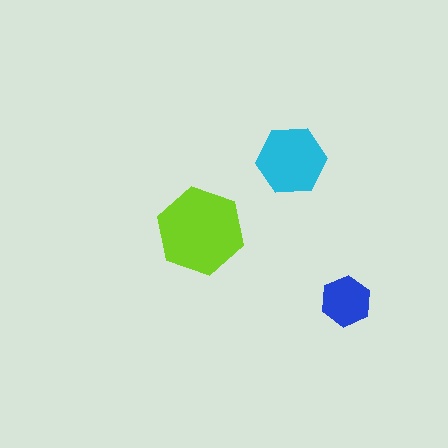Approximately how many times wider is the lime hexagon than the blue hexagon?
About 1.5 times wider.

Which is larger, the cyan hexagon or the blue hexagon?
The cyan one.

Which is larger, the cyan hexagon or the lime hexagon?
The lime one.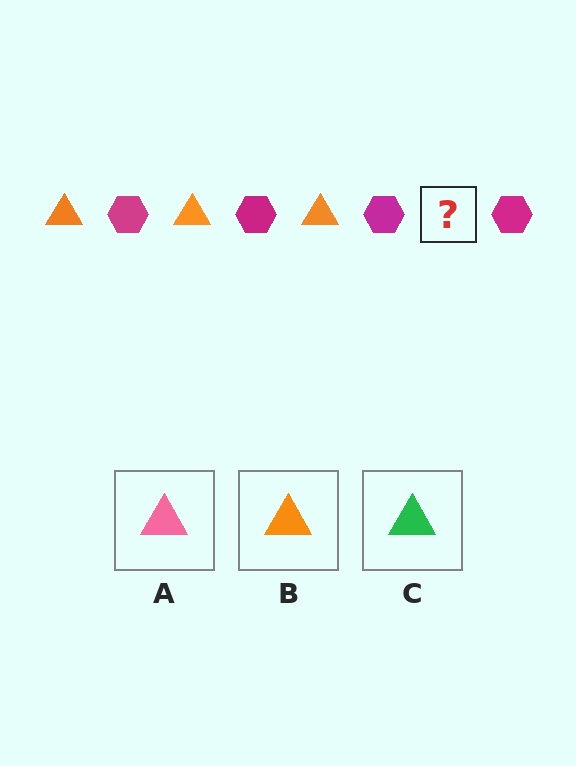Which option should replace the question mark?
Option B.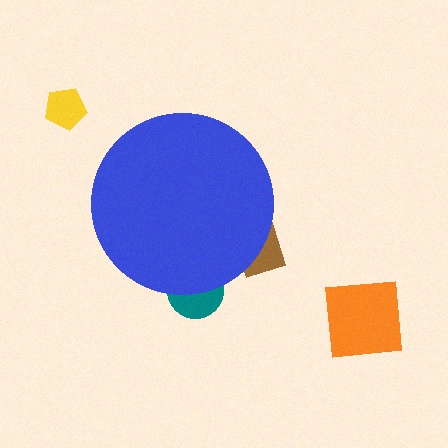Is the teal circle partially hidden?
Yes, the teal circle is partially hidden behind the blue circle.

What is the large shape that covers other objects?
A blue circle.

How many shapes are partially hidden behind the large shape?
2 shapes are partially hidden.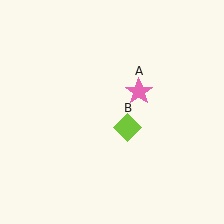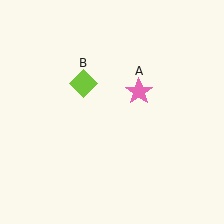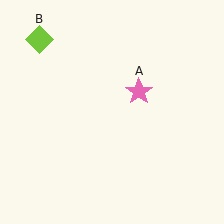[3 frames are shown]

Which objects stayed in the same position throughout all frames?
Pink star (object A) remained stationary.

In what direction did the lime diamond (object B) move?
The lime diamond (object B) moved up and to the left.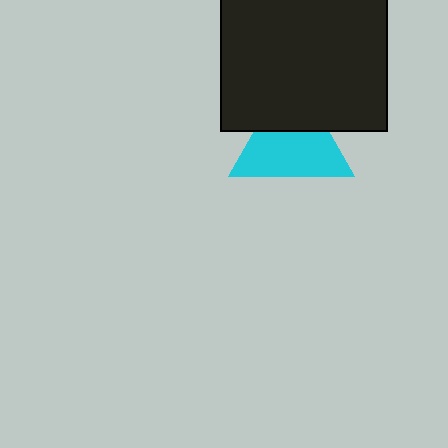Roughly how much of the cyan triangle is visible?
Most of it is visible (roughly 65%).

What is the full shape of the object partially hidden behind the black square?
The partially hidden object is a cyan triangle.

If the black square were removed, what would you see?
You would see the complete cyan triangle.